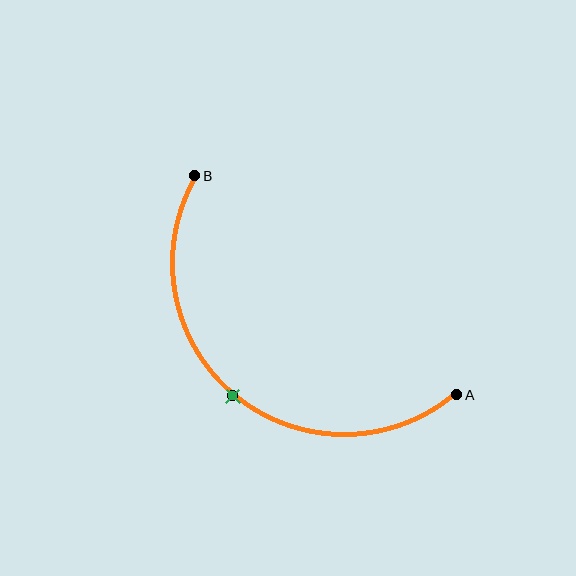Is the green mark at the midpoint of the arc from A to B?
Yes. The green mark lies on the arc at equal arc-length from both A and B — it is the arc midpoint.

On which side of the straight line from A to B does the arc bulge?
The arc bulges below and to the left of the straight line connecting A and B.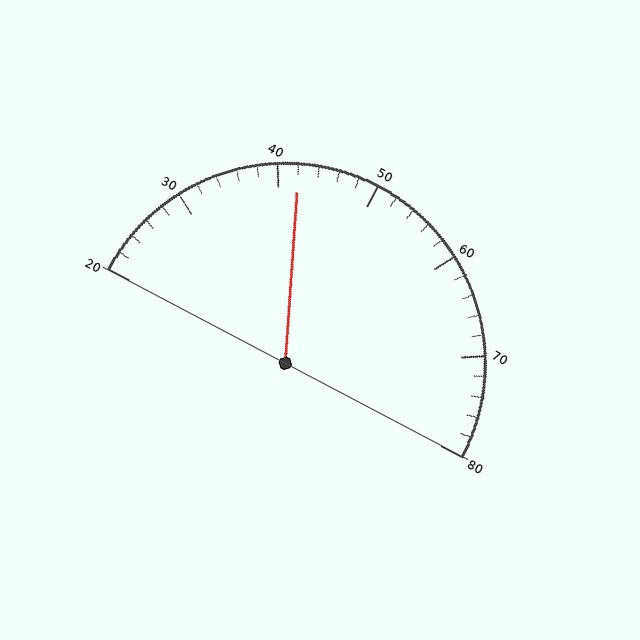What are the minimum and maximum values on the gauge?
The gauge ranges from 20 to 80.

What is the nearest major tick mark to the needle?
The nearest major tick mark is 40.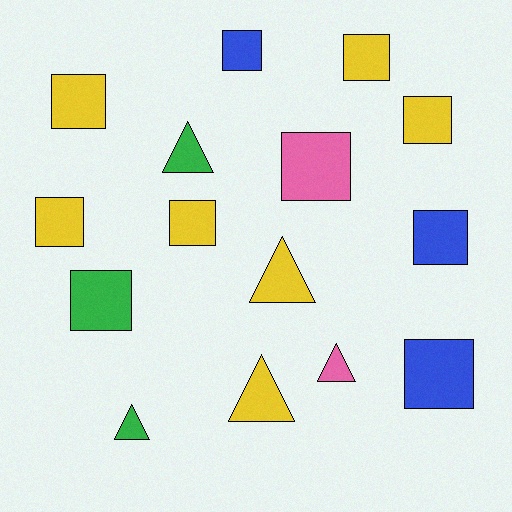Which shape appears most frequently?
Square, with 10 objects.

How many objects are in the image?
There are 15 objects.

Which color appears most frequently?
Yellow, with 7 objects.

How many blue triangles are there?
There are no blue triangles.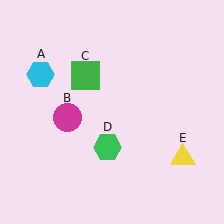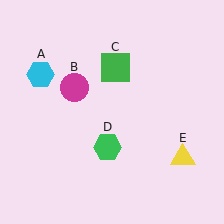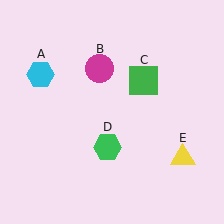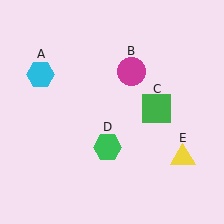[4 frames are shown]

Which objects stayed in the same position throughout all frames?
Cyan hexagon (object A) and green hexagon (object D) and yellow triangle (object E) remained stationary.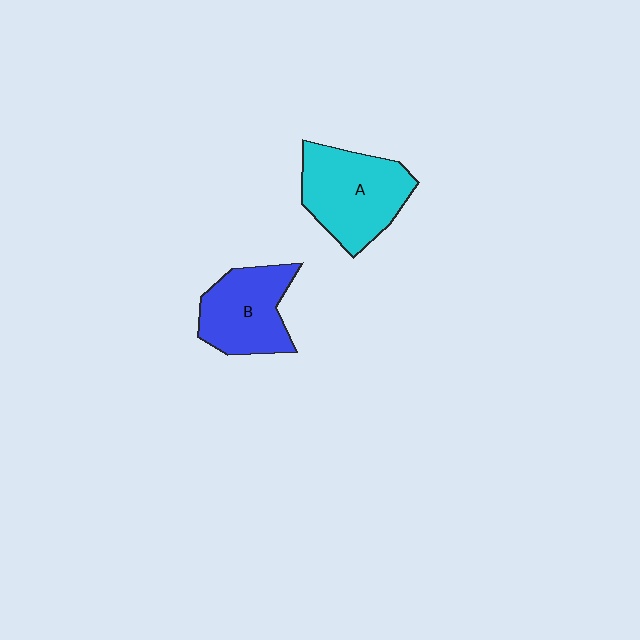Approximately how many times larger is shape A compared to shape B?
Approximately 1.2 times.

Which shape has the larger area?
Shape A (cyan).